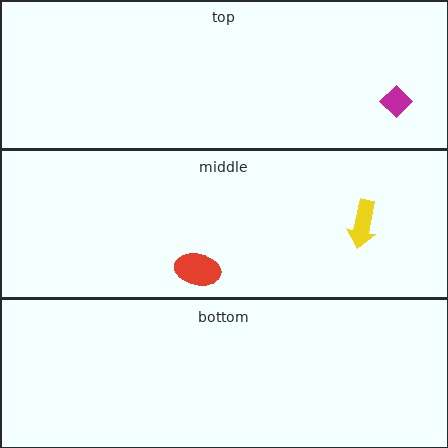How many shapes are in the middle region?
2.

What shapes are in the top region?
The magenta diamond.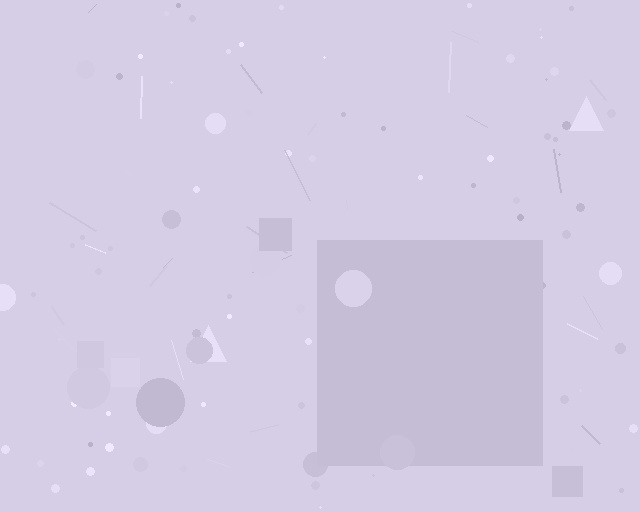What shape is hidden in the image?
A square is hidden in the image.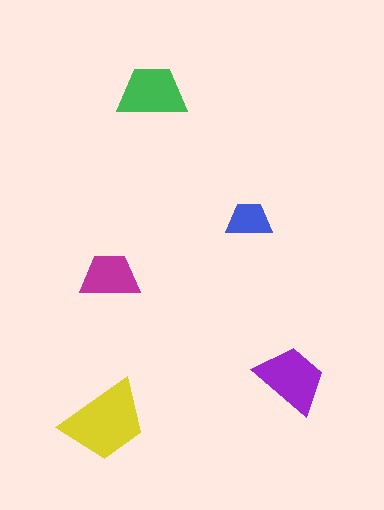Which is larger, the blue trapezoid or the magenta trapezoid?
The magenta one.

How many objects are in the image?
There are 5 objects in the image.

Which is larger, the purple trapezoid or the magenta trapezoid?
The purple one.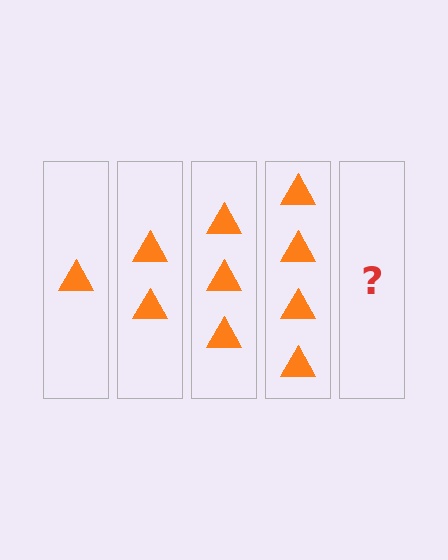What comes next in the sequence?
The next element should be 5 triangles.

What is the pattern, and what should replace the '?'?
The pattern is that each step adds one more triangle. The '?' should be 5 triangles.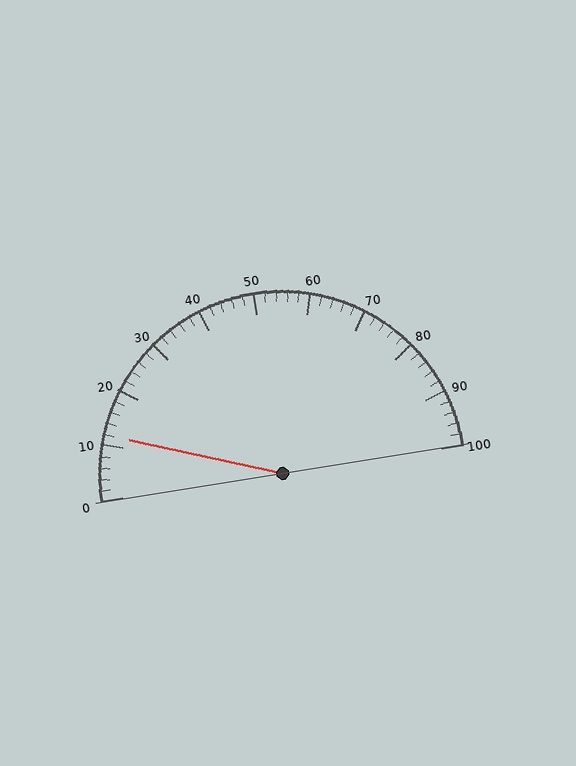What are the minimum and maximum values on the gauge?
The gauge ranges from 0 to 100.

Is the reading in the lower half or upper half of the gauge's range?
The reading is in the lower half of the range (0 to 100).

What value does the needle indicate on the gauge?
The needle indicates approximately 12.